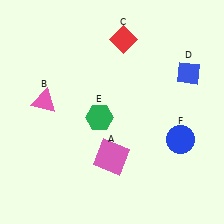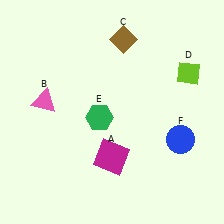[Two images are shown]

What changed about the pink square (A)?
In Image 1, A is pink. In Image 2, it changed to magenta.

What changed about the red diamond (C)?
In Image 1, C is red. In Image 2, it changed to brown.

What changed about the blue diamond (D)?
In Image 1, D is blue. In Image 2, it changed to lime.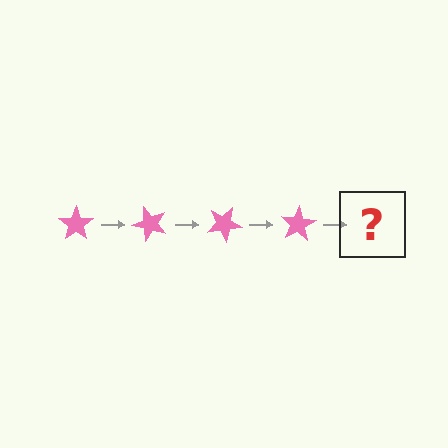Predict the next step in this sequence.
The next step is a pink star rotated 200 degrees.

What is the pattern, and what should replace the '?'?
The pattern is that the star rotates 50 degrees each step. The '?' should be a pink star rotated 200 degrees.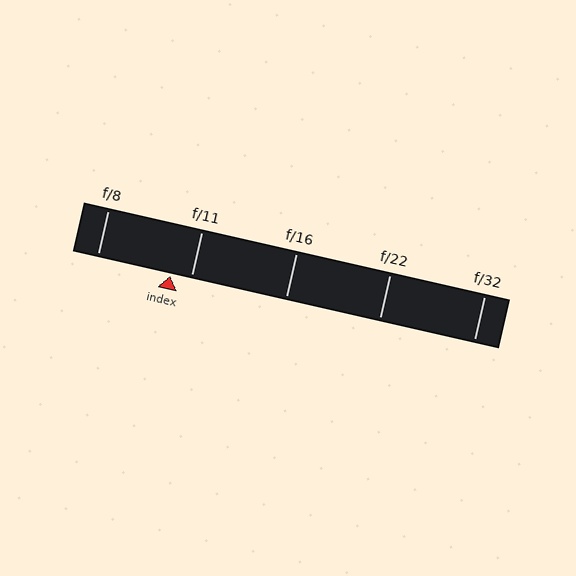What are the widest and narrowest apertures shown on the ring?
The widest aperture shown is f/8 and the narrowest is f/32.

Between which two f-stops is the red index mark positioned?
The index mark is between f/8 and f/11.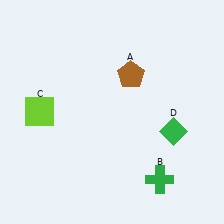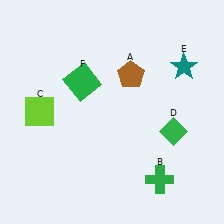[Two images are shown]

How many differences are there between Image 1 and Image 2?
There are 2 differences between the two images.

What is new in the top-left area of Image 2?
A green square (F) was added in the top-left area of Image 2.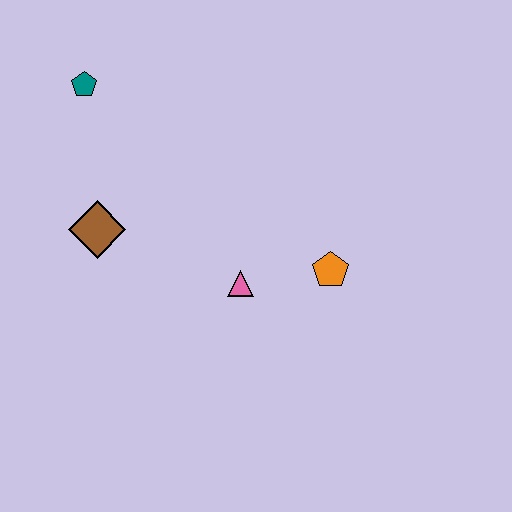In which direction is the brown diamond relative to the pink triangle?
The brown diamond is to the left of the pink triangle.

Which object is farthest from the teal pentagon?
The orange pentagon is farthest from the teal pentagon.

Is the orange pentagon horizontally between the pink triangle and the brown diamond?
No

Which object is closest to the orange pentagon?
The pink triangle is closest to the orange pentagon.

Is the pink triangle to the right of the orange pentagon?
No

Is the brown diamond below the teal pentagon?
Yes